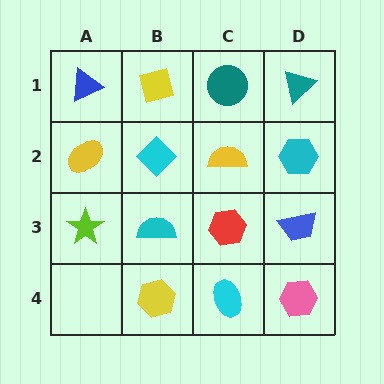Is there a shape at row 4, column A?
No, that cell is empty.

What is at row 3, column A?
A lime star.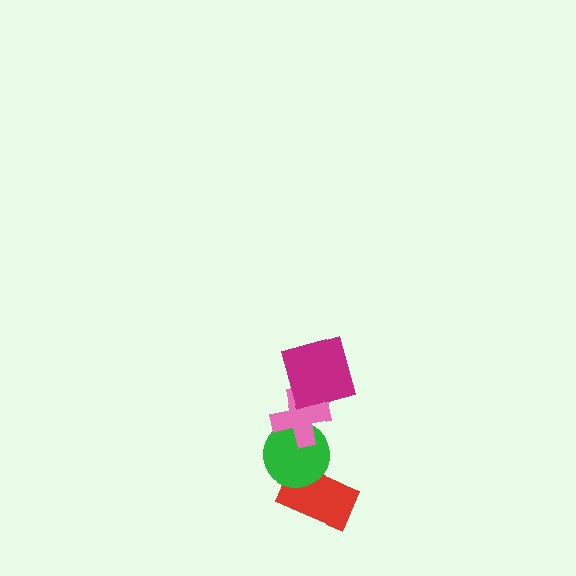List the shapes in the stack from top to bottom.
From top to bottom: the magenta square, the pink cross, the green circle, the red rectangle.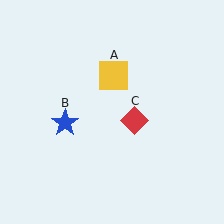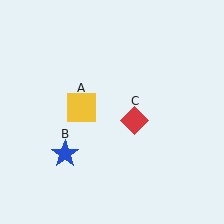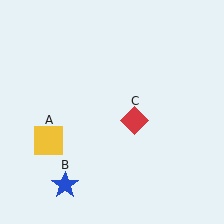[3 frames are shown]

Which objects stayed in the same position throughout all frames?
Red diamond (object C) remained stationary.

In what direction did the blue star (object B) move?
The blue star (object B) moved down.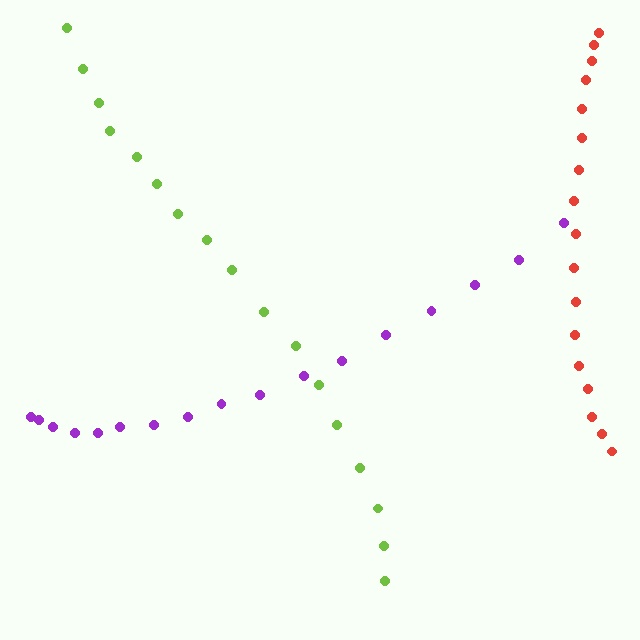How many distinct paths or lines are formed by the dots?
There are 3 distinct paths.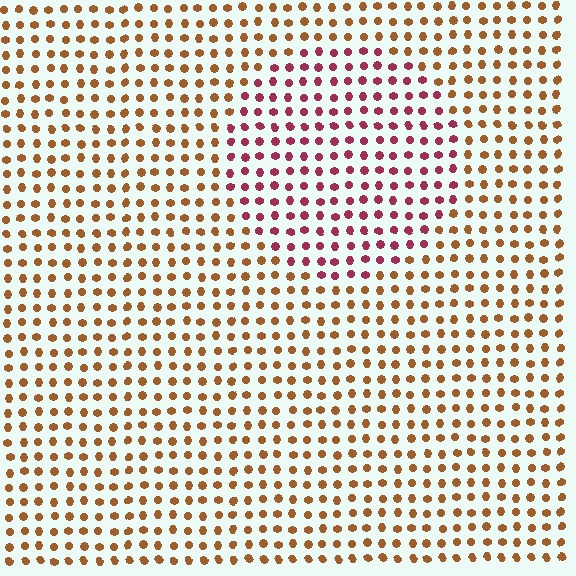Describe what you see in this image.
The image is filled with small brown elements in a uniform arrangement. A circle-shaped region is visible where the elements are tinted to a slightly different hue, forming a subtle color boundary.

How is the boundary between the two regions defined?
The boundary is defined purely by a slight shift in hue (about 49 degrees). Spacing, size, and orientation are identical on both sides.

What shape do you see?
I see a circle.